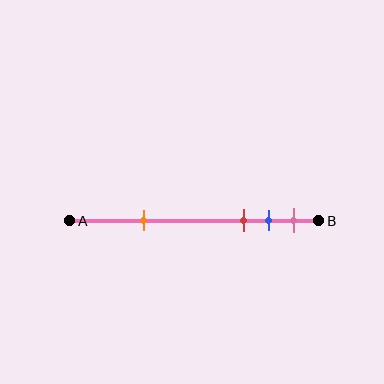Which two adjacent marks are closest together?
The blue and pink marks are the closest adjacent pair.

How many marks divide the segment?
There are 4 marks dividing the segment.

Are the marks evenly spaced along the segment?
No, the marks are not evenly spaced.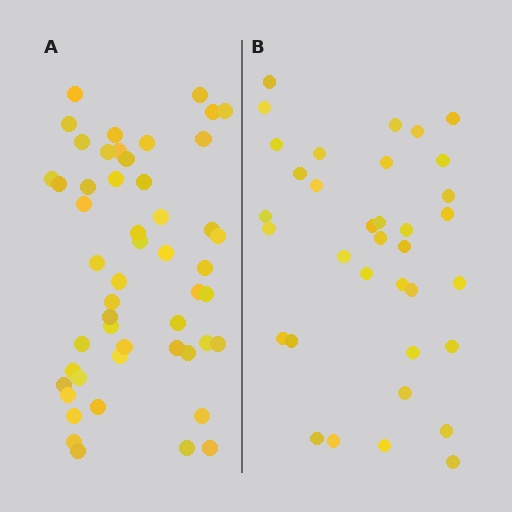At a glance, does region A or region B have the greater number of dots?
Region A (the left region) has more dots.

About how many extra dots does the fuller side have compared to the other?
Region A has approximately 15 more dots than region B.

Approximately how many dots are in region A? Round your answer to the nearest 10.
About 50 dots. (The exact count is 51, which rounds to 50.)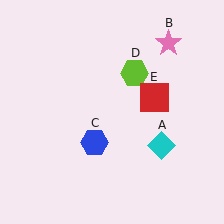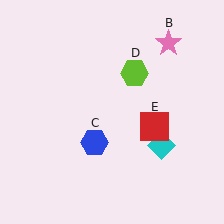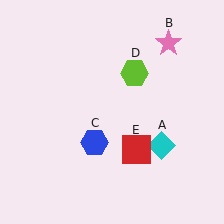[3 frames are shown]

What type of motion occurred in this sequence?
The red square (object E) rotated clockwise around the center of the scene.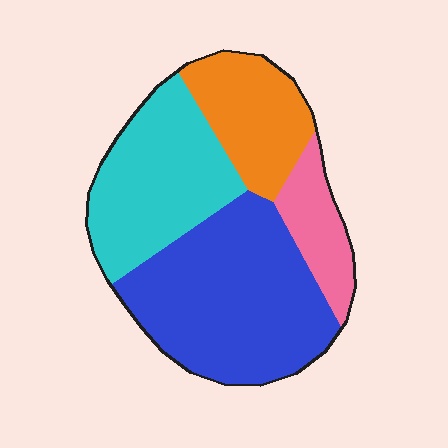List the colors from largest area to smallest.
From largest to smallest: blue, cyan, orange, pink.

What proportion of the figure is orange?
Orange covers about 20% of the figure.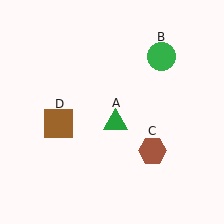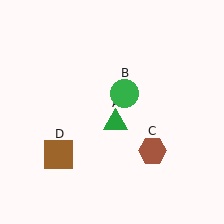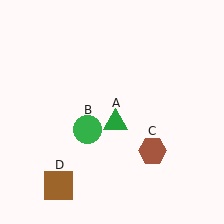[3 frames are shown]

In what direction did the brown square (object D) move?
The brown square (object D) moved down.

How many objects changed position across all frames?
2 objects changed position: green circle (object B), brown square (object D).